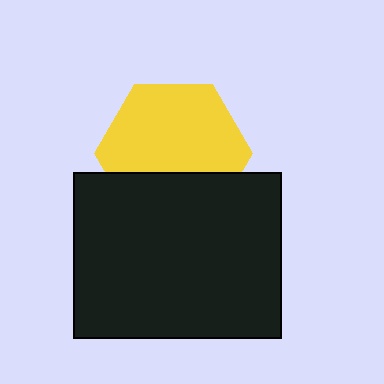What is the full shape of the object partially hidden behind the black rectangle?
The partially hidden object is a yellow hexagon.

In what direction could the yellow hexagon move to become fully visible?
The yellow hexagon could move up. That would shift it out from behind the black rectangle entirely.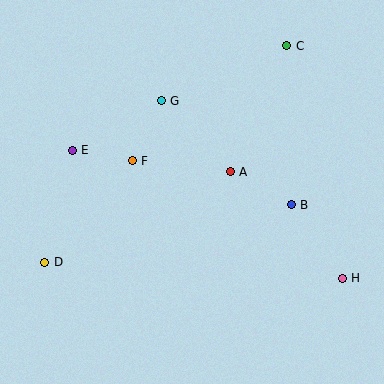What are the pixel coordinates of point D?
Point D is at (45, 262).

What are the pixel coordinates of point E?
Point E is at (72, 150).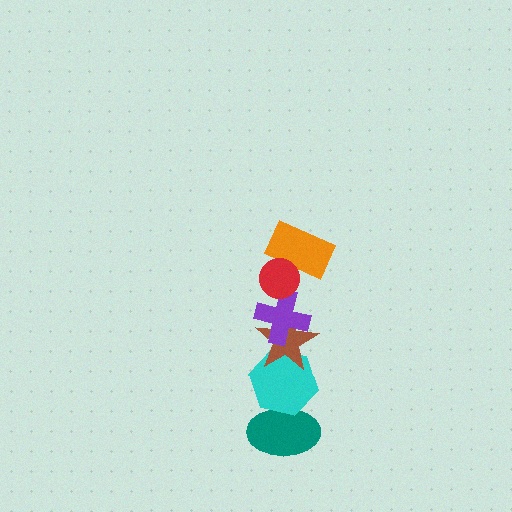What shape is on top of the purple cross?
The orange rectangle is on top of the purple cross.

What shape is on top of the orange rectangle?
The red circle is on top of the orange rectangle.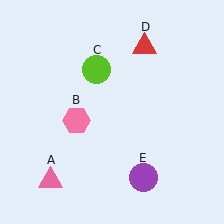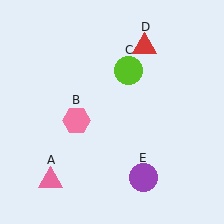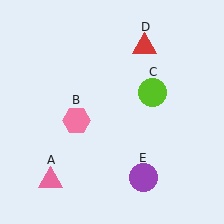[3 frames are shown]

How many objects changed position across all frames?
1 object changed position: lime circle (object C).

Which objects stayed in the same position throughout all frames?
Pink triangle (object A) and pink hexagon (object B) and red triangle (object D) and purple circle (object E) remained stationary.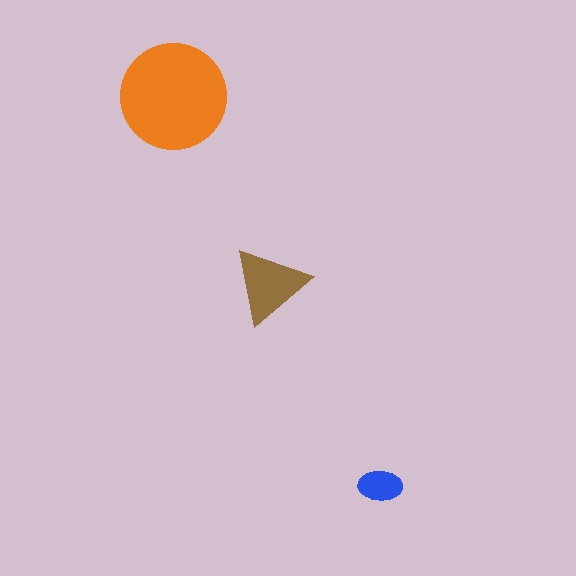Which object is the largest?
The orange circle.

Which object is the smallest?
The blue ellipse.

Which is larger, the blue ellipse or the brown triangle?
The brown triangle.